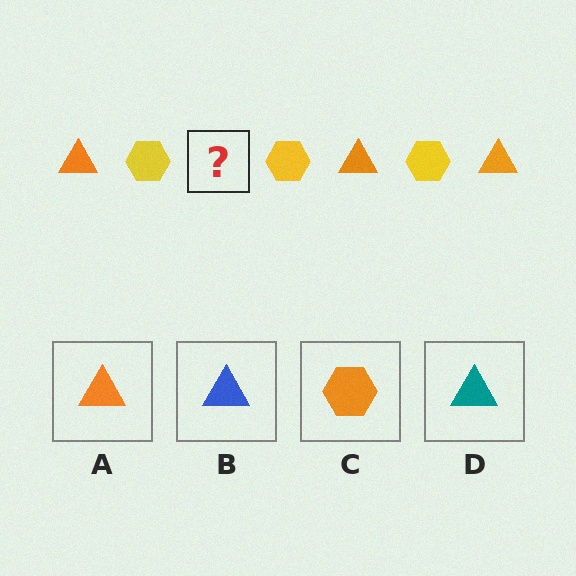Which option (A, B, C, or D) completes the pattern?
A.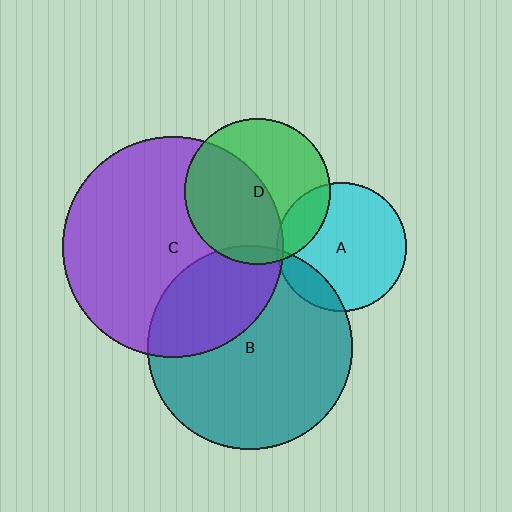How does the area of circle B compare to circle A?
Approximately 2.5 times.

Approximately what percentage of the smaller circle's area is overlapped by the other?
Approximately 30%.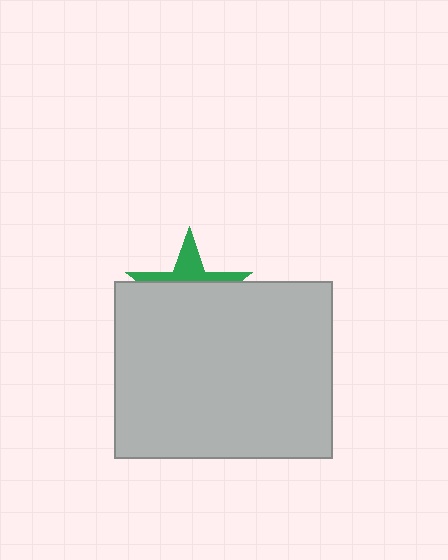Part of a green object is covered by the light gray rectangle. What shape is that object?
It is a star.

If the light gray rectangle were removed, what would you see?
You would see the complete green star.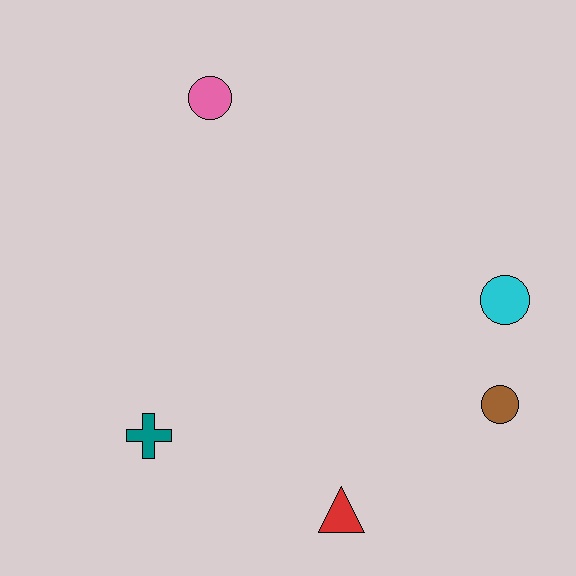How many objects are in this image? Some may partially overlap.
There are 5 objects.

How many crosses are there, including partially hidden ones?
There is 1 cross.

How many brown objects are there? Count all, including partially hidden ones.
There is 1 brown object.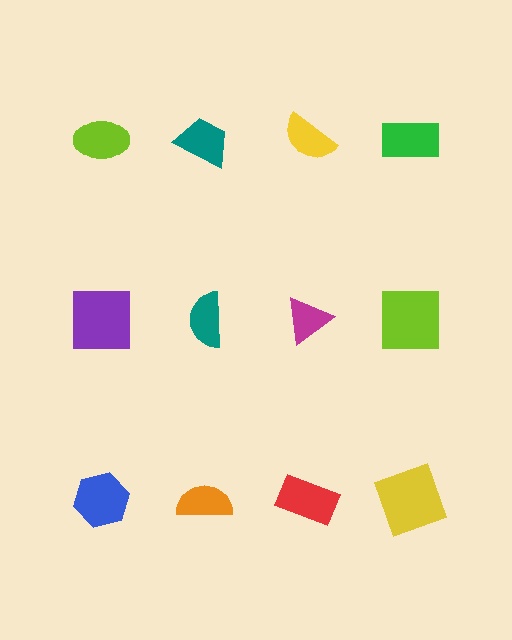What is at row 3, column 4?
A yellow square.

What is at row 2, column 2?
A teal semicircle.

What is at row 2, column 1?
A purple square.